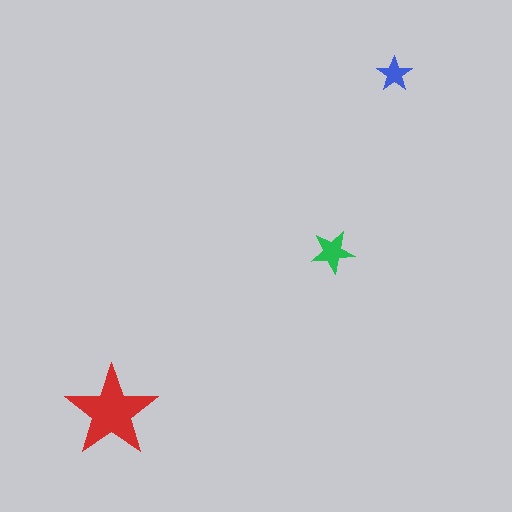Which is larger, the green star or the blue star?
The green one.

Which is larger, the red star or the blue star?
The red one.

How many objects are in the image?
There are 3 objects in the image.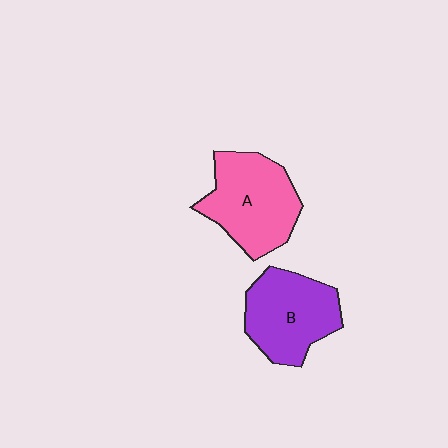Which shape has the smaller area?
Shape B (purple).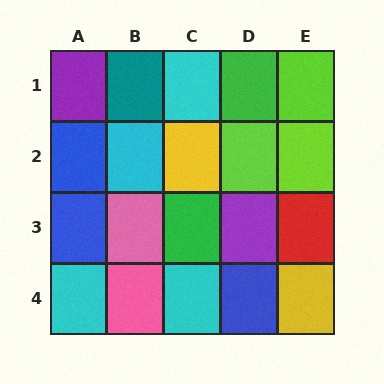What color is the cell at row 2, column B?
Cyan.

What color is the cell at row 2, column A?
Blue.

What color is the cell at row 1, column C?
Cyan.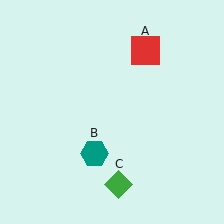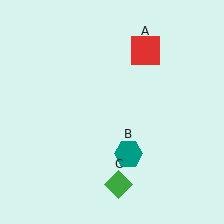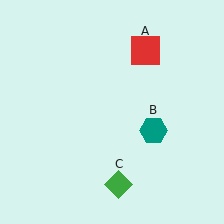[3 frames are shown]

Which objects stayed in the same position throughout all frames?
Red square (object A) and green diamond (object C) remained stationary.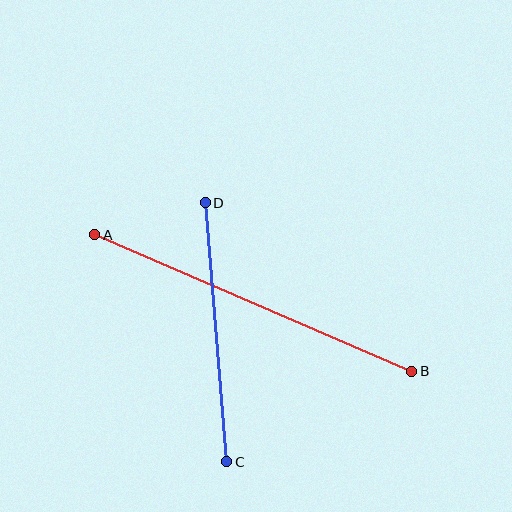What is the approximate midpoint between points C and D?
The midpoint is at approximately (216, 332) pixels.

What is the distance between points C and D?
The distance is approximately 260 pixels.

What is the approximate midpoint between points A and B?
The midpoint is at approximately (253, 303) pixels.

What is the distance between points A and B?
The distance is approximately 345 pixels.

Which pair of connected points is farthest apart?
Points A and B are farthest apart.